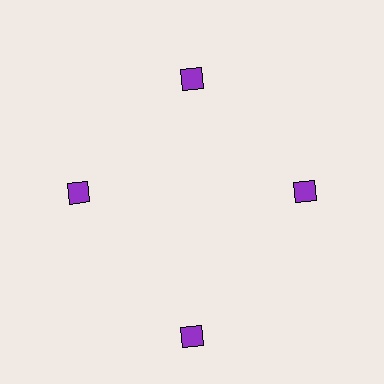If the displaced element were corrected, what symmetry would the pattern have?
It would have 4-fold rotational symmetry — the pattern would map onto itself every 90 degrees.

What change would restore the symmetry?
The symmetry would be restored by moving it inward, back onto the ring so that all 4 diamonds sit at equal angles and equal distance from the center.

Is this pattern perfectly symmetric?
No. The 4 purple diamonds are arranged in a ring, but one element near the 6 o'clock position is pushed outward from the center, breaking the 4-fold rotational symmetry.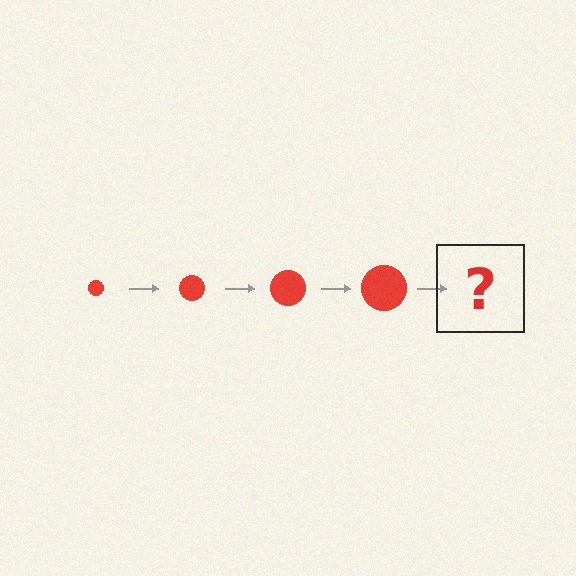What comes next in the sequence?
The next element should be a red circle, larger than the previous one.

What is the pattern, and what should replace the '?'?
The pattern is that the circle gets progressively larger each step. The '?' should be a red circle, larger than the previous one.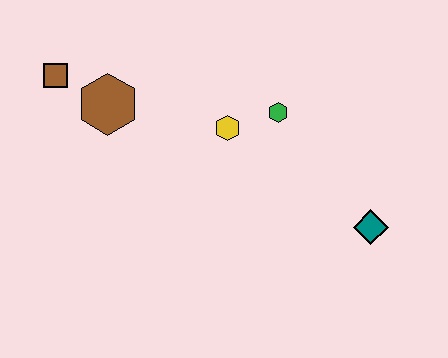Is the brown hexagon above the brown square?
No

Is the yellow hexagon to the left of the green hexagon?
Yes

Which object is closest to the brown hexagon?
The brown square is closest to the brown hexagon.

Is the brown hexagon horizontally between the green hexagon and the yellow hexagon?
No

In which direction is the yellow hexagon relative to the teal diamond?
The yellow hexagon is to the left of the teal diamond.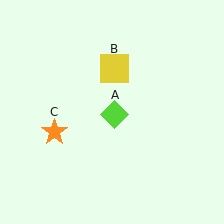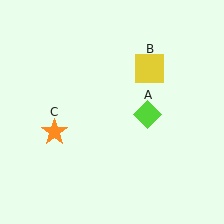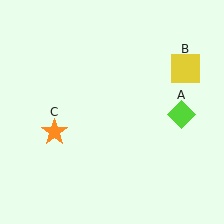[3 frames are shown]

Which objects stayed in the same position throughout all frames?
Orange star (object C) remained stationary.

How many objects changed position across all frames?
2 objects changed position: lime diamond (object A), yellow square (object B).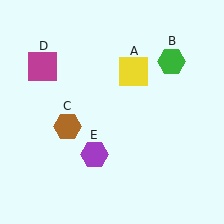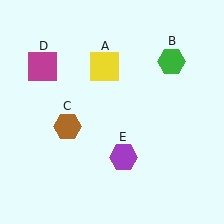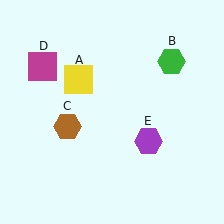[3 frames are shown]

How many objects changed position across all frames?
2 objects changed position: yellow square (object A), purple hexagon (object E).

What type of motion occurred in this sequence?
The yellow square (object A), purple hexagon (object E) rotated counterclockwise around the center of the scene.